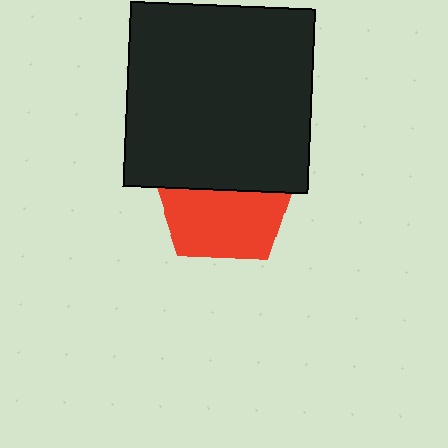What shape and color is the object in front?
The object in front is a black square.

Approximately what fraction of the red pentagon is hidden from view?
Roughly 47% of the red pentagon is hidden behind the black square.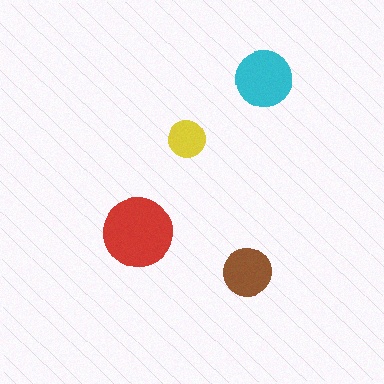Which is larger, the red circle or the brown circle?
The red one.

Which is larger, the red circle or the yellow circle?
The red one.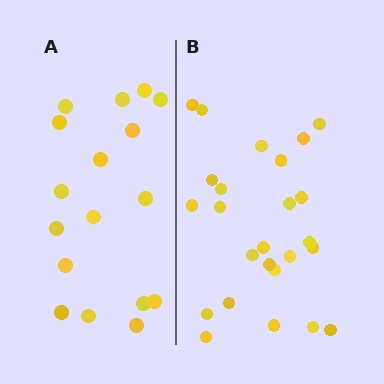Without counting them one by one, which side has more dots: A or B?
Region B (the right region) has more dots.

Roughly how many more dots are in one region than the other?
Region B has roughly 8 or so more dots than region A.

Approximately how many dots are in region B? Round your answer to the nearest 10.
About 20 dots. (The exact count is 25, which rounds to 20.)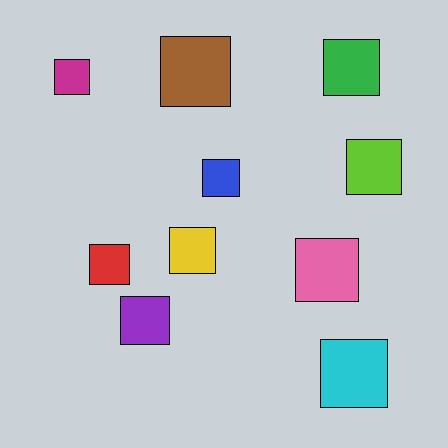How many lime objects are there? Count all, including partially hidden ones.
There is 1 lime object.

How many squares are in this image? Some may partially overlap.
There are 10 squares.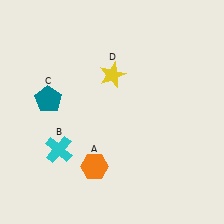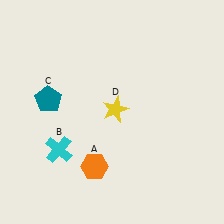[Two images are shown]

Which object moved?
The yellow star (D) moved down.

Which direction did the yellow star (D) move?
The yellow star (D) moved down.